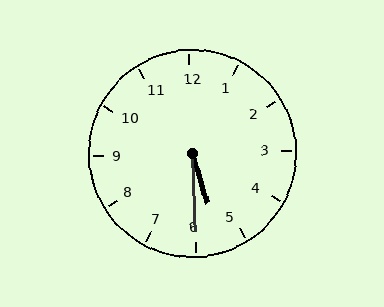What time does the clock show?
5:30.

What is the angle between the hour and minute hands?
Approximately 15 degrees.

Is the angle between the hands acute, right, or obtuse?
It is acute.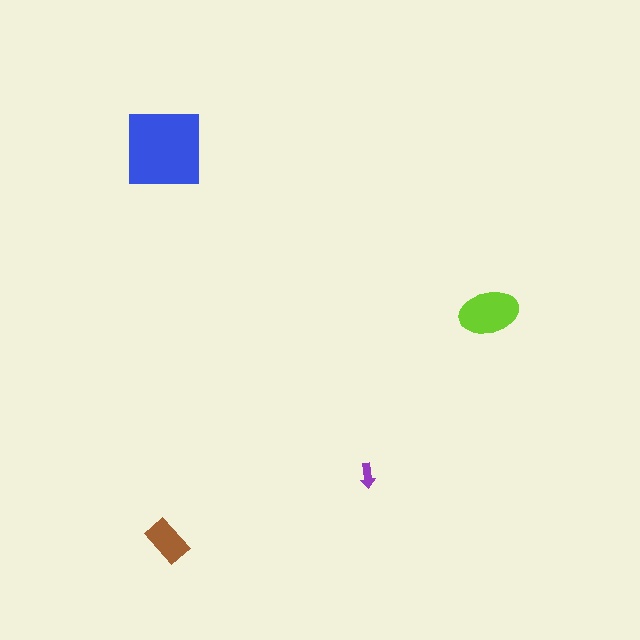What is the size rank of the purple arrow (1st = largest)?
4th.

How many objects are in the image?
There are 4 objects in the image.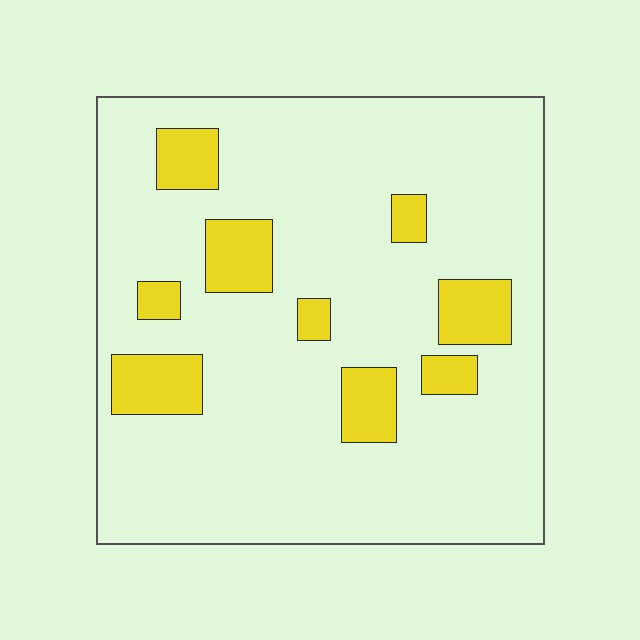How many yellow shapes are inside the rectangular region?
9.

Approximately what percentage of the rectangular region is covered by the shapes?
Approximately 15%.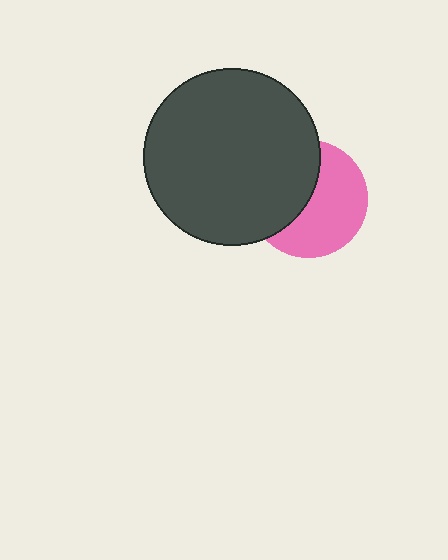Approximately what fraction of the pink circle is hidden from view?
Roughly 45% of the pink circle is hidden behind the dark gray circle.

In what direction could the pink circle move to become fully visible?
The pink circle could move right. That would shift it out from behind the dark gray circle entirely.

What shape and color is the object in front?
The object in front is a dark gray circle.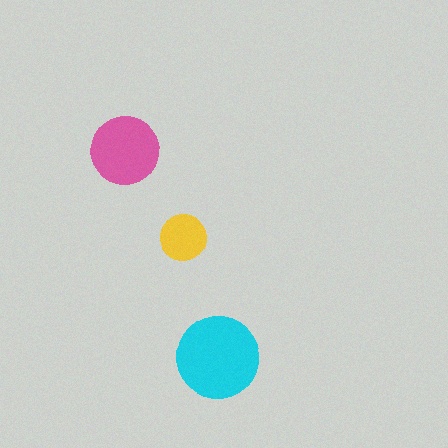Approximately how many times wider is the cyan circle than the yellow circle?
About 2 times wider.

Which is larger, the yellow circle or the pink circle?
The pink one.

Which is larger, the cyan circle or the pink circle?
The cyan one.